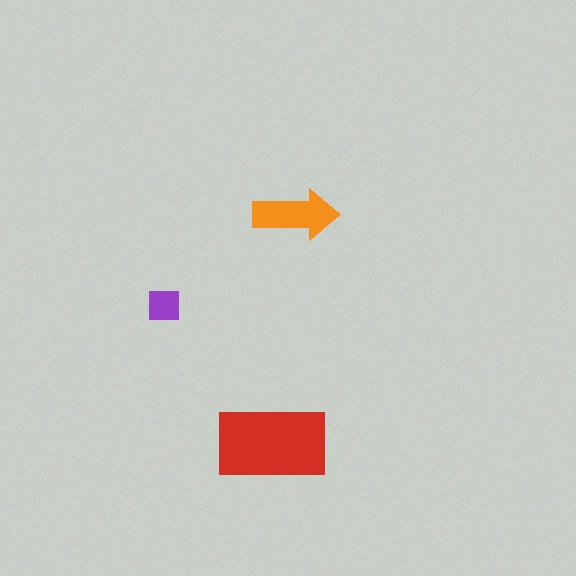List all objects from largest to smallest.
The red rectangle, the orange arrow, the purple square.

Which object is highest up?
The orange arrow is topmost.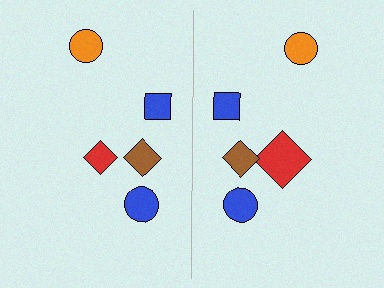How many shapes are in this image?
There are 10 shapes in this image.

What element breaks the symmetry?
The red diamond on the right side has a different size than its mirror counterpart.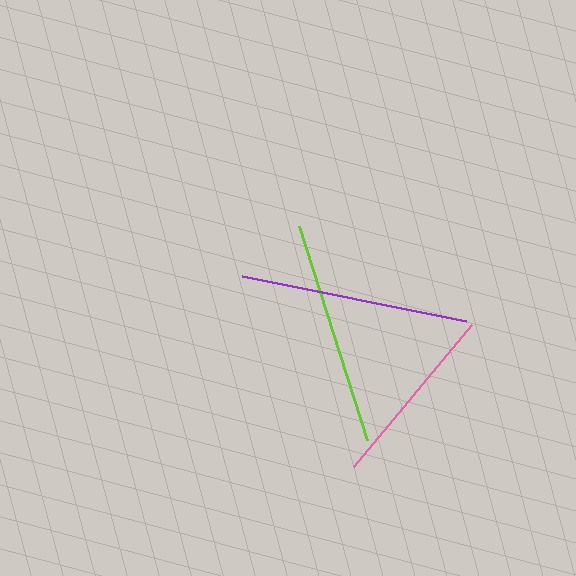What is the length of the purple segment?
The purple segment is approximately 229 pixels long.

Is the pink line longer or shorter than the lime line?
The lime line is longer than the pink line.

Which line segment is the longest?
The purple line is the longest at approximately 229 pixels.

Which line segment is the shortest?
The pink line is the shortest at approximately 185 pixels.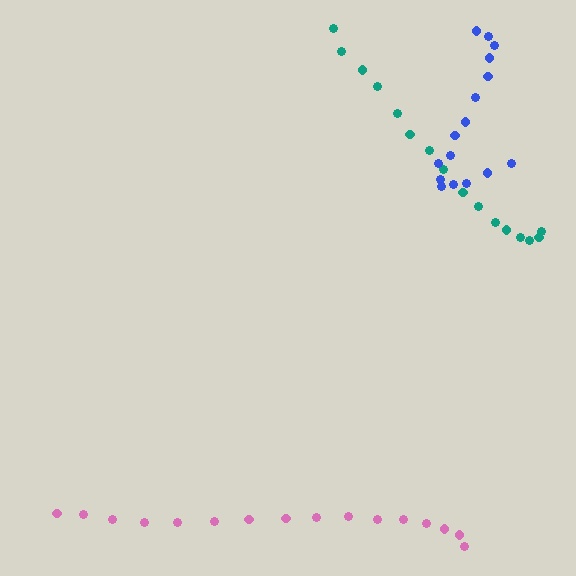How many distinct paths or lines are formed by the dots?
There are 3 distinct paths.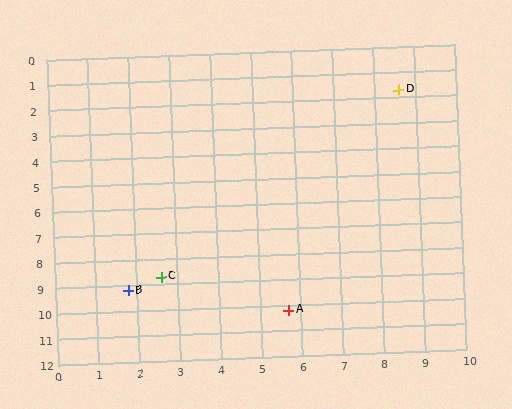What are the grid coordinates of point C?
Point C is at approximately (2.6, 8.7).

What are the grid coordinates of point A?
Point A is at approximately (5.7, 10.2).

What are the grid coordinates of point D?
Point D is at approximately (8.6, 1.7).